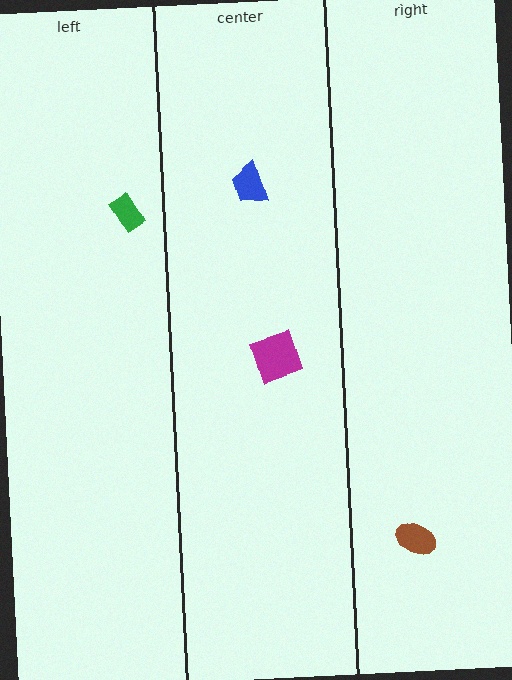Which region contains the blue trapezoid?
The center region.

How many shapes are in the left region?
1.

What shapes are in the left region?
The green rectangle.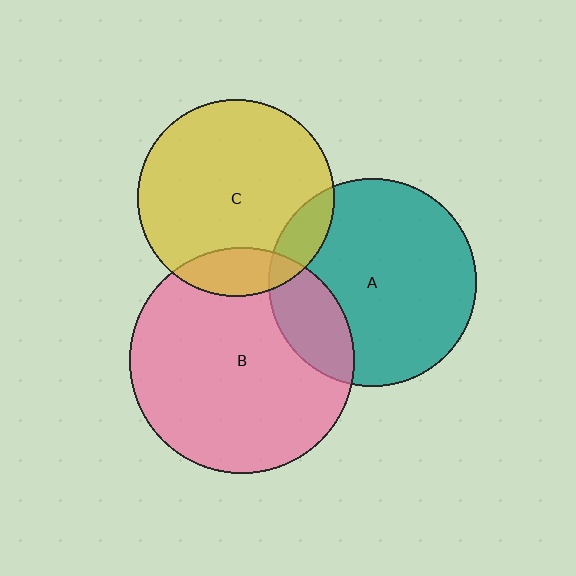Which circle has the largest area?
Circle B (pink).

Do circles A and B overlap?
Yes.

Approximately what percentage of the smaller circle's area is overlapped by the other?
Approximately 20%.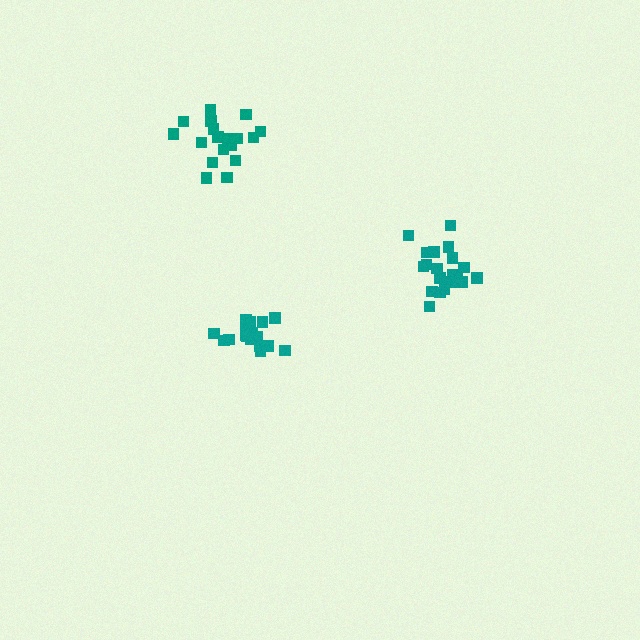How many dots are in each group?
Group 1: 18 dots, Group 2: 20 dots, Group 3: 18 dots (56 total).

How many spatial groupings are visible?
There are 3 spatial groupings.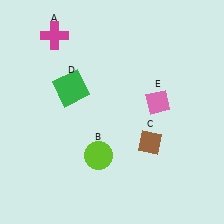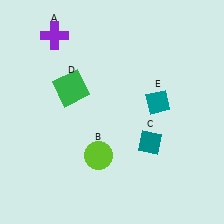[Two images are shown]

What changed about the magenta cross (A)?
In Image 1, A is magenta. In Image 2, it changed to purple.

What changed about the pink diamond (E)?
In Image 1, E is pink. In Image 2, it changed to teal.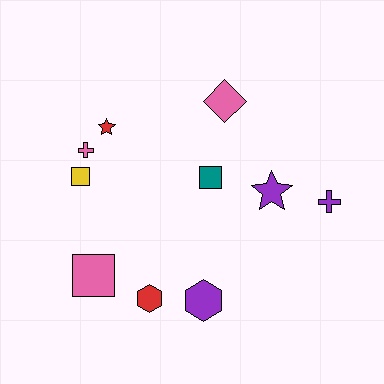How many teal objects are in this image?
There is 1 teal object.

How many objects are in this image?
There are 10 objects.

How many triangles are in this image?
There are no triangles.